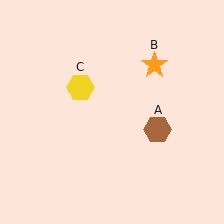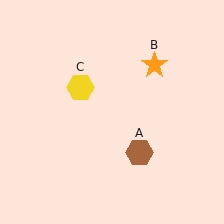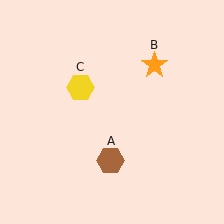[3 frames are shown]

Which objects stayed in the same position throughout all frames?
Orange star (object B) and yellow hexagon (object C) remained stationary.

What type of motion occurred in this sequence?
The brown hexagon (object A) rotated clockwise around the center of the scene.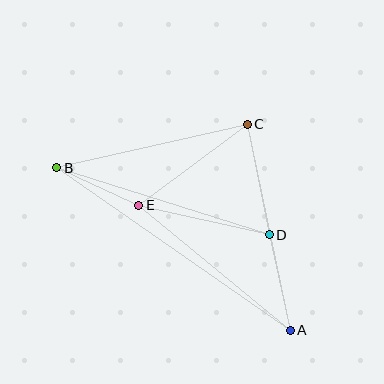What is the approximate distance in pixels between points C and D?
The distance between C and D is approximately 113 pixels.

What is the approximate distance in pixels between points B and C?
The distance between B and C is approximately 195 pixels.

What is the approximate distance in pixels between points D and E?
The distance between D and E is approximately 134 pixels.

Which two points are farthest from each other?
Points A and B are farthest from each other.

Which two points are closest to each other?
Points B and E are closest to each other.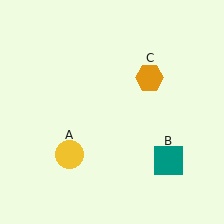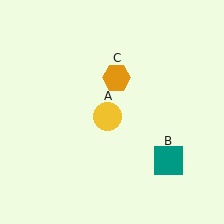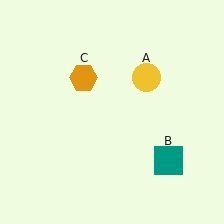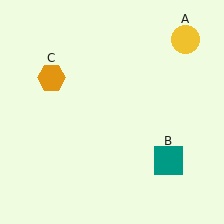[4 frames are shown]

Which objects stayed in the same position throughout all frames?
Teal square (object B) remained stationary.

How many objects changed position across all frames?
2 objects changed position: yellow circle (object A), orange hexagon (object C).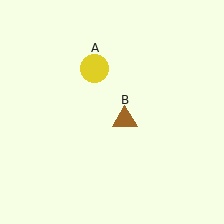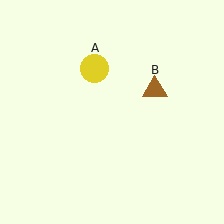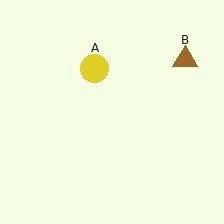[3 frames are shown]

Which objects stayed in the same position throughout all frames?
Yellow circle (object A) remained stationary.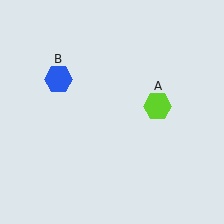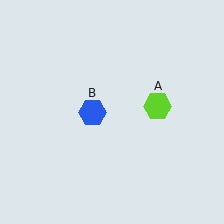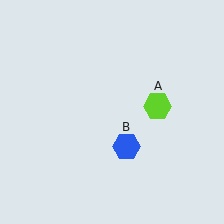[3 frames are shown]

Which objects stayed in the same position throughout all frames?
Lime hexagon (object A) remained stationary.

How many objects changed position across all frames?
1 object changed position: blue hexagon (object B).